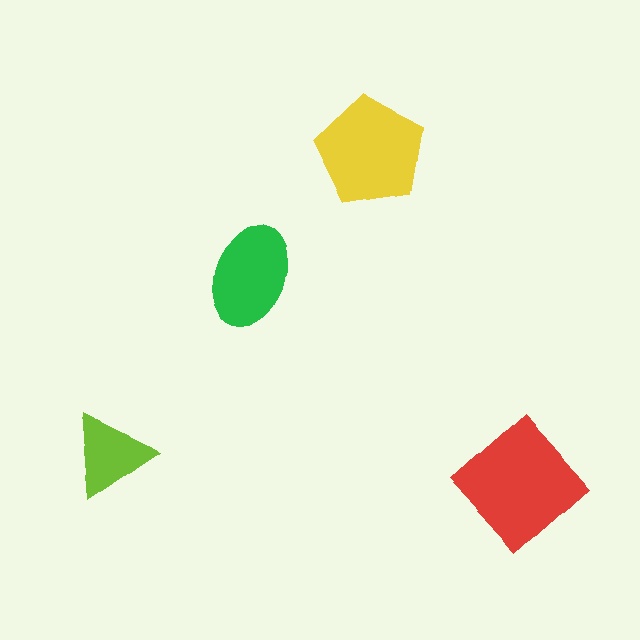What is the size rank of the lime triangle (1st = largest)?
4th.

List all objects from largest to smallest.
The red diamond, the yellow pentagon, the green ellipse, the lime triangle.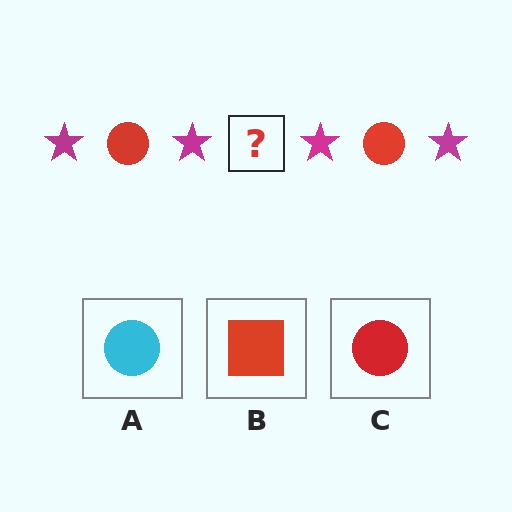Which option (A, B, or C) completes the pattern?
C.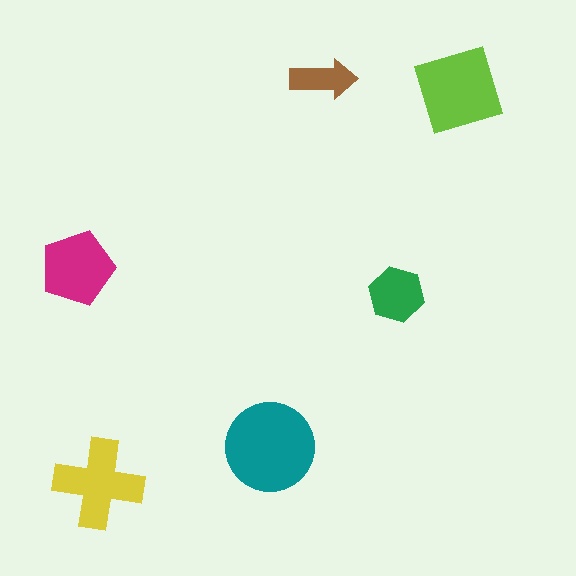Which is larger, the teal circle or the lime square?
The teal circle.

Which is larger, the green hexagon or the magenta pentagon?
The magenta pentagon.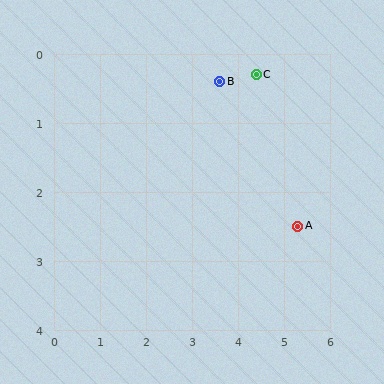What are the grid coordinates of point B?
Point B is at approximately (3.6, 0.4).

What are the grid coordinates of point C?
Point C is at approximately (4.4, 0.3).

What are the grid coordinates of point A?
Point A is at approximately (5.3, 2.5).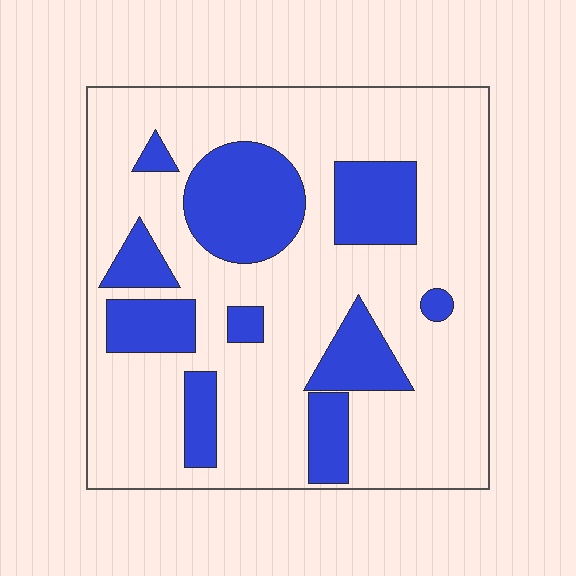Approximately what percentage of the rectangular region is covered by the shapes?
Approximately 25%.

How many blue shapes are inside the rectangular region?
10.